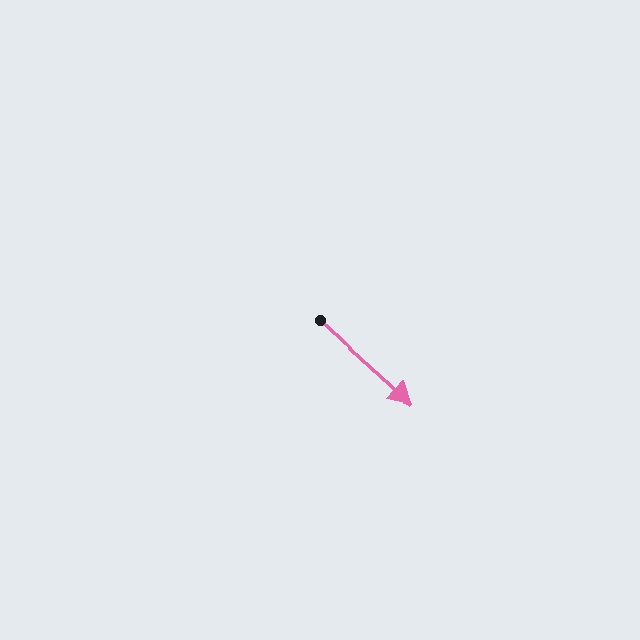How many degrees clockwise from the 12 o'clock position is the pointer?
Approximately 132 degrees.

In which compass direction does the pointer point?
Southeast.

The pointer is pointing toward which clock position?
Roughly 4 o'clock.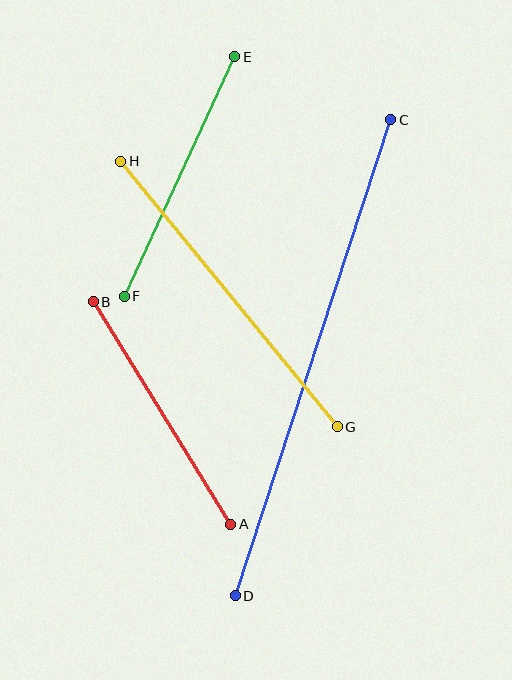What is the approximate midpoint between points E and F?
The midpoint is at approximately (179, 176) pixels.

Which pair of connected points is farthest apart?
Points C and D are farthest apart.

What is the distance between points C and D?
The distance is approximately 501 pixels.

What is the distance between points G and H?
The distance is approximately 342 pixels.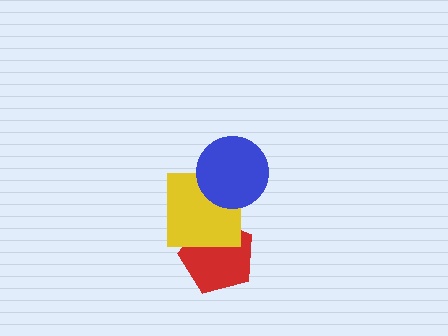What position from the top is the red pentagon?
The red pentagon is 3rd from the top.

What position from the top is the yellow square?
The yellow square is 2nd from the top.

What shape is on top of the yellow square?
The blue circle is on top of the yellow square.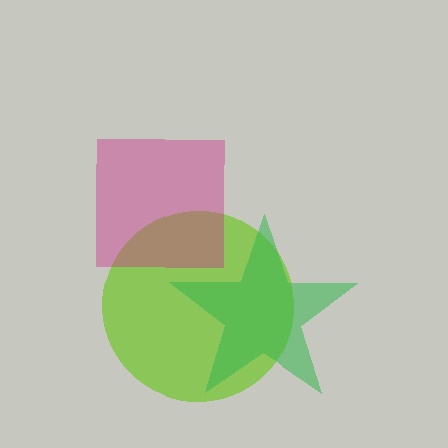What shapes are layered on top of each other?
The layered shapes are: a lime circle, a green star, a magenta square.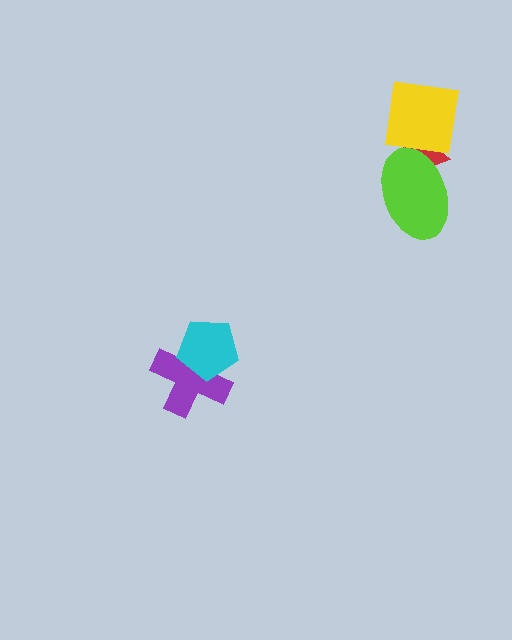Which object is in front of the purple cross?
The cyan pentagon is in front of the purple cross.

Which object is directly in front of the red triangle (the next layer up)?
The yellow square is directly in front of the red triangle.